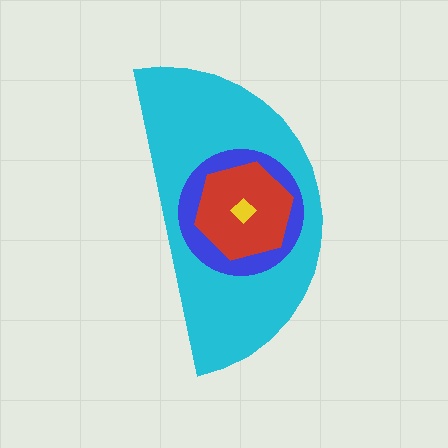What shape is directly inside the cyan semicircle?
The blue circle.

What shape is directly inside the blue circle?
The red hexagon.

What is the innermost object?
The yellow diamond.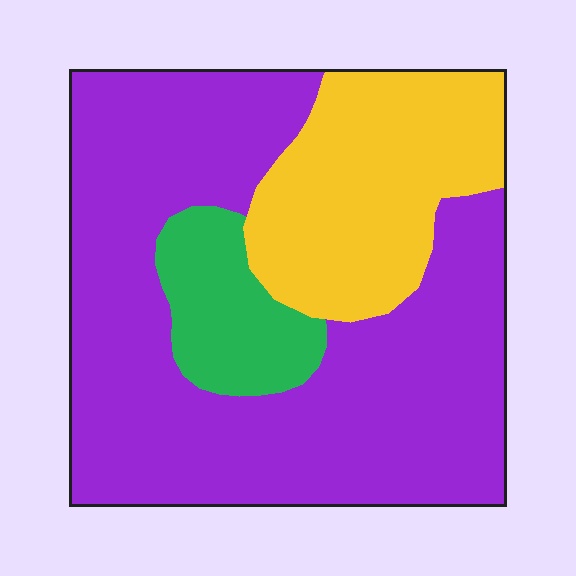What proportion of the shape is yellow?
Yellow takes up less than a quarter of the shape.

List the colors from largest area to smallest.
From largest to smallest: purple, yellow, green.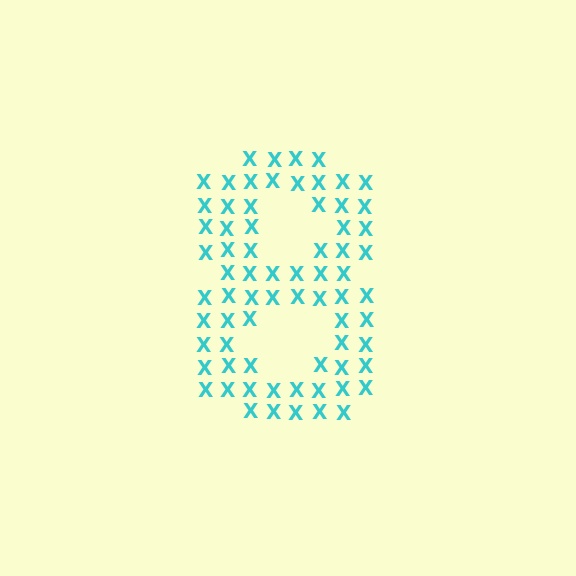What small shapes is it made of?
It is made of small letter X's.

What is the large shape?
The large shape is the digit 8.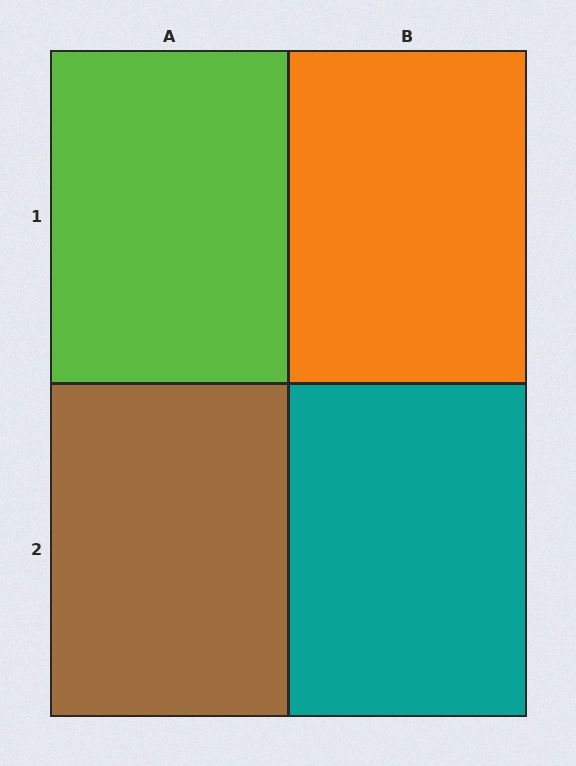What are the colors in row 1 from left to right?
Lime, orange.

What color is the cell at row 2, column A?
Brown.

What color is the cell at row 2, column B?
Teal.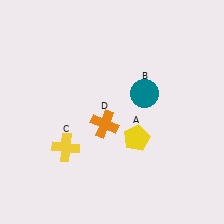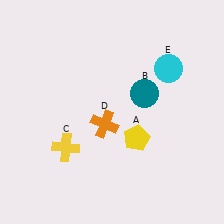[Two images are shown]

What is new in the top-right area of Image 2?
A cyan circle (E) was added in the top-right area of Image 2.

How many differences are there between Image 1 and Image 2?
There is 1 difference between the two images.